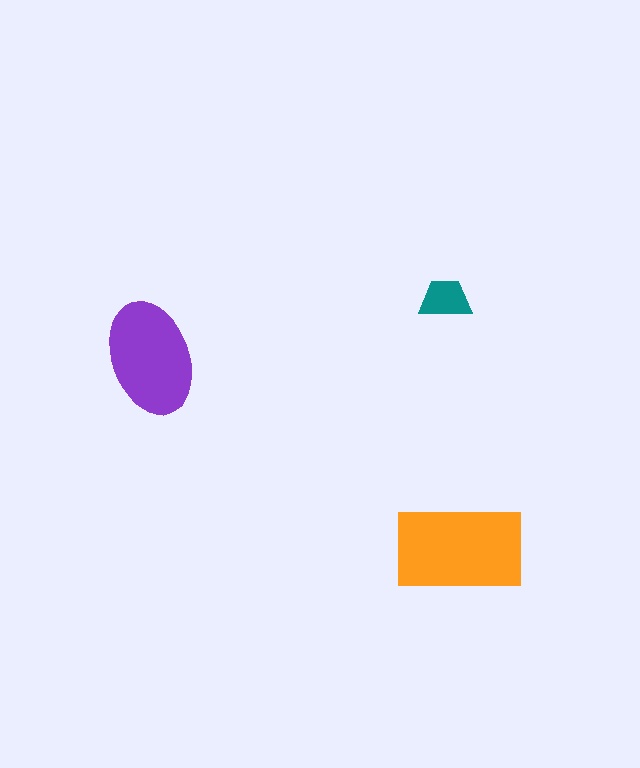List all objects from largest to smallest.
The orange rectangle, the purple ellipse, the teal trapezoid.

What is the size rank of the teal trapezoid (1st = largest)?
3rd.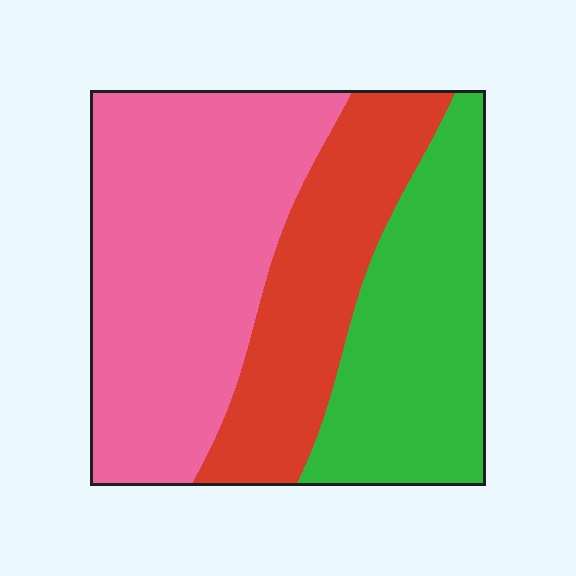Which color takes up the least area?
Red, at roughly 25%.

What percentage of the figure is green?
Green covers around 30% of the figure.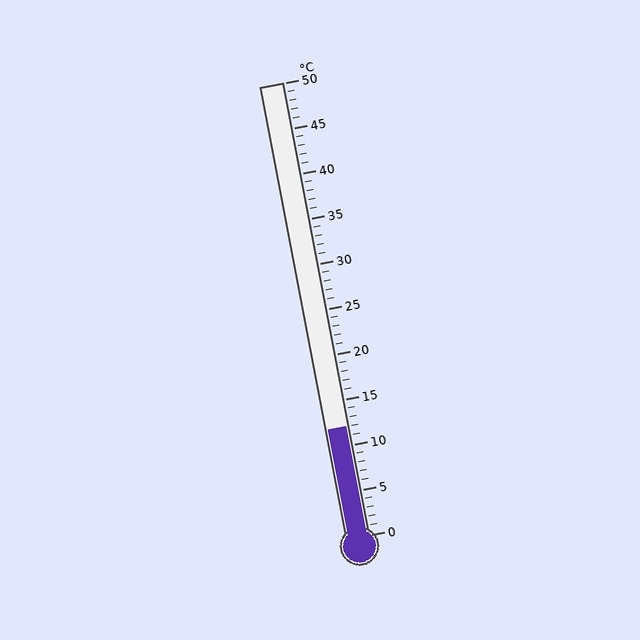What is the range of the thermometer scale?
The thermometer scale ranges from 0°C to 50°C.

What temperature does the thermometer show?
The thermometer shows approximately 12°C.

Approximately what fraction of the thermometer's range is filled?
The thermometer is filled to approximately 25% of its range.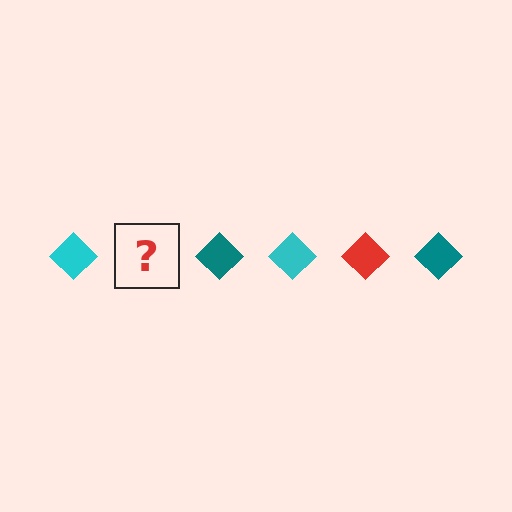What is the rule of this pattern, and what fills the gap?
The rule is that the pattern cycles through cyan, red, teal diamonds. The gap should be filled with a red diamond.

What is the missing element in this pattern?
The missing element is a red diamond.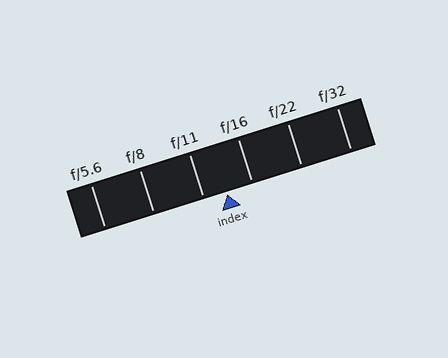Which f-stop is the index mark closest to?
The index mark is closest to f/11.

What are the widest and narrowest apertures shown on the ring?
The widest aperture shown is f/5.6 and the narrowest is f/32.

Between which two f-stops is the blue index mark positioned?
The index mark is between f/11 and f/16.